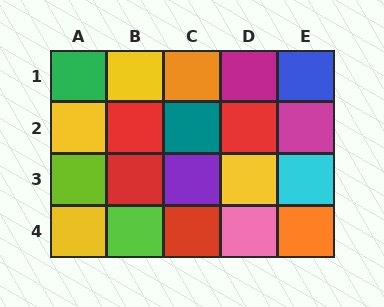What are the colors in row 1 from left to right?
Green, yellow, orange, magenta, blue.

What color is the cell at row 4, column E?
Orange.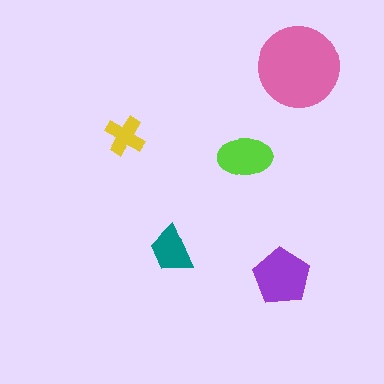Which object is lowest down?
The purple pentagon is bottommost.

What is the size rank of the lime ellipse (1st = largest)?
3rd.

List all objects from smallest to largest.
The yellow cross, the teal trapezoid, the lime ellipse, the purple pentagon, the pink circle.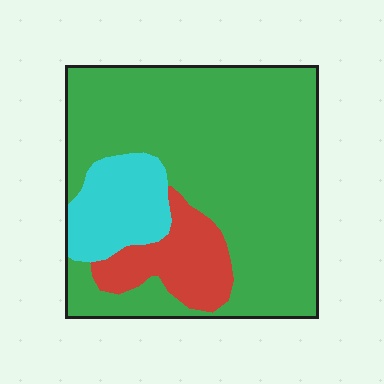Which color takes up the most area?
Green, at roughly 75%.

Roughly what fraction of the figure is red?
Red takes up less than a quarter of the figure.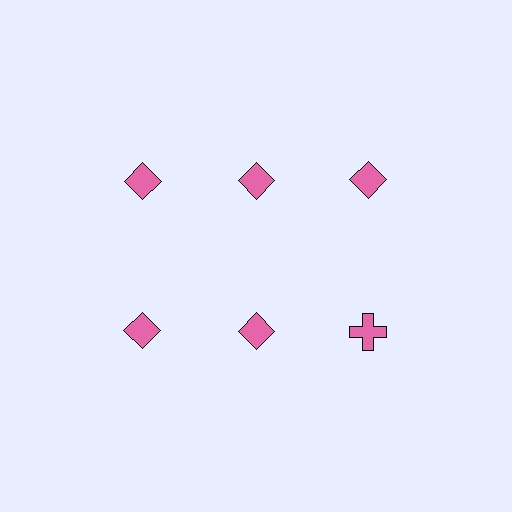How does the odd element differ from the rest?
It has a different shape: cross instead of diamond.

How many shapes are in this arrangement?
There are 6 shapes arranged in a grid pattern.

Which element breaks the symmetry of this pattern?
The pink cross in the second row, center column breaks the symmetry. All other shapes are pink diamonds.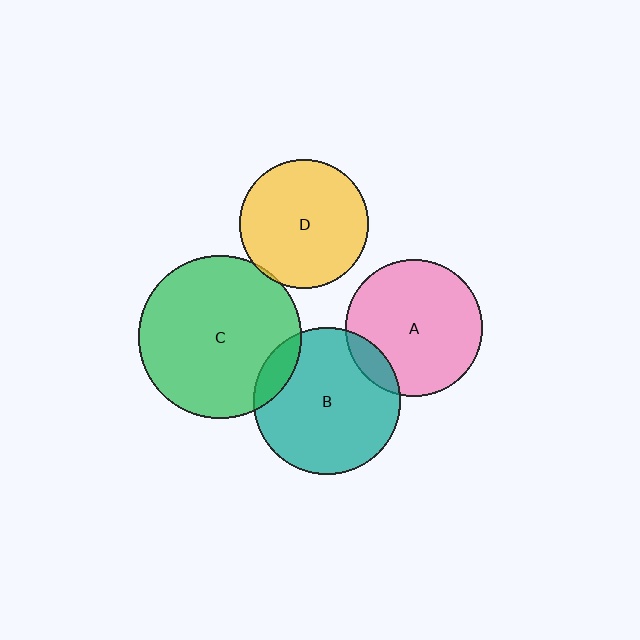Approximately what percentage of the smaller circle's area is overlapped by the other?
Approximately 10%.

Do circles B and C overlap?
Yes.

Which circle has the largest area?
Circle C (green).